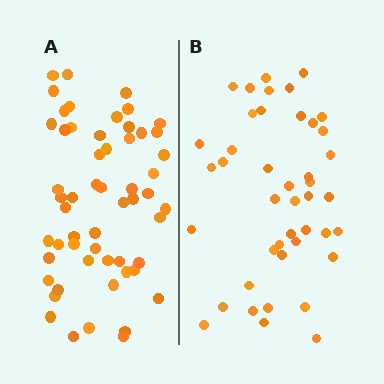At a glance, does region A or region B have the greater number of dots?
Region A (the left region) has more dots.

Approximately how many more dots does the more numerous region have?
Region A has approximately 15 more dots than region B.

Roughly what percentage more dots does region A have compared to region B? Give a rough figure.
About 30% more.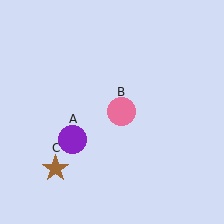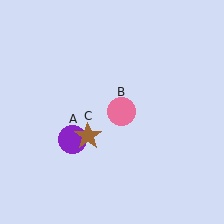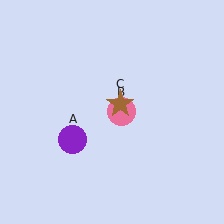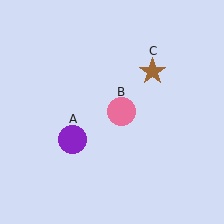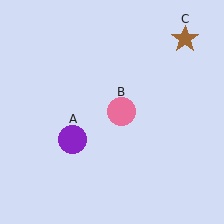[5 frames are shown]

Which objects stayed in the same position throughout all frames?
Purple circle (object A) and pink circle (object B) remained stationary.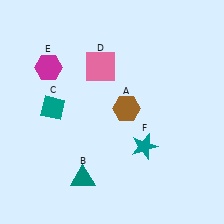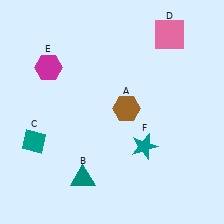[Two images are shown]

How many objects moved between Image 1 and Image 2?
2 objects moved between the two images.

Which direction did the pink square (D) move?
The pink square (D) moved right.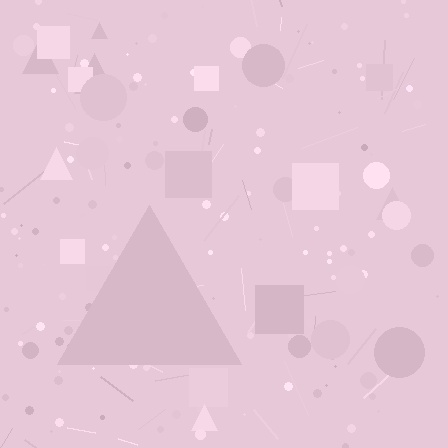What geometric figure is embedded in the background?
A triangle is embedded in the background.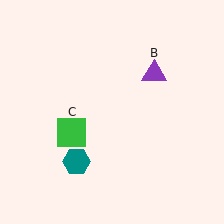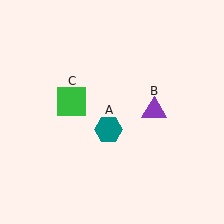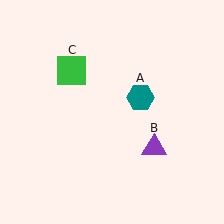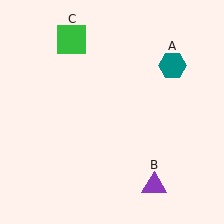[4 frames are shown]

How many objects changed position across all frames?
3 objects changed position: teal hexagon (object A), purple triangle (object B), green square (object C).